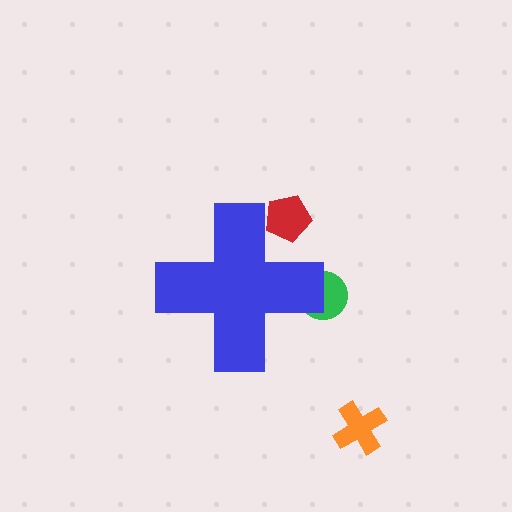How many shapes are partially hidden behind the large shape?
2 shapes are partially hidden.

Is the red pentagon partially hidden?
Yes, the red pentagon is partially hidden behind the blue cross.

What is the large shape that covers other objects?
A blue cross.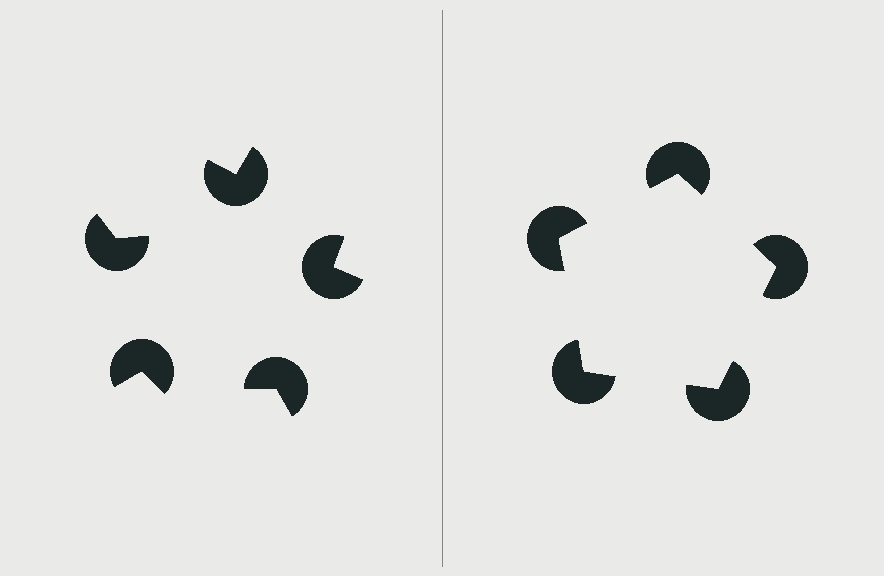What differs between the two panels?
The pac-man discs are positioned identically on both sides; only the wedge orientations differ. On the right they align to a pentagon; on the left they are misaligned.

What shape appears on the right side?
An illusory pentagon.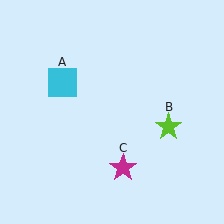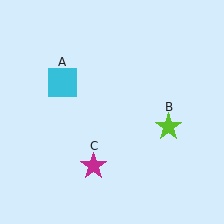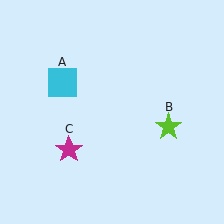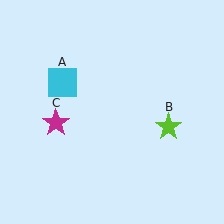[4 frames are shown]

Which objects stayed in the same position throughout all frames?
Cyan square (object A) and lime star (object B) remained stationary.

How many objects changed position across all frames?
1 object changed position: magenta star (object C).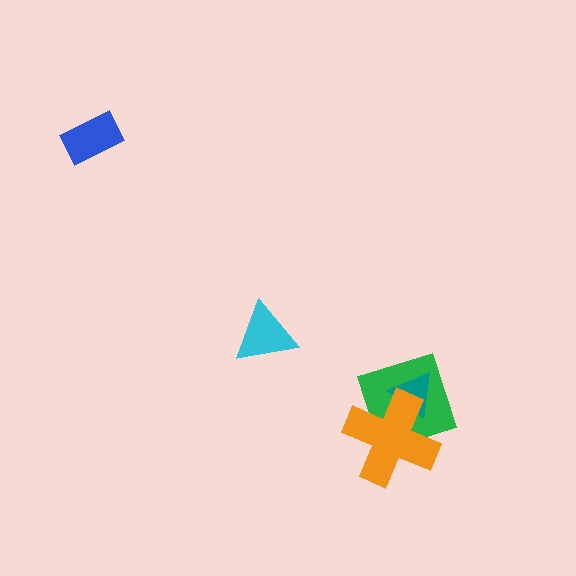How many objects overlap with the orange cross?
2 objects overlap with the orange cross.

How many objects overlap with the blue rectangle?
0 objects overlap with the blue rectangle.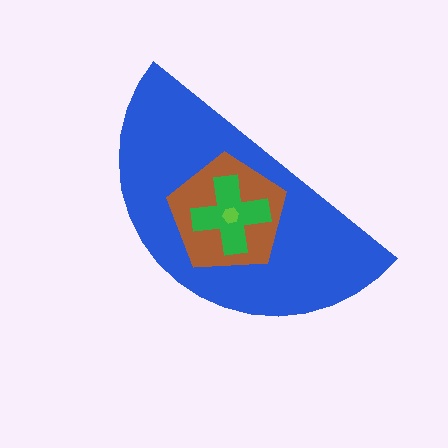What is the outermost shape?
The blue semicircle.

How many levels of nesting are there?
4.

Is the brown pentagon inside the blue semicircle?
Yes.